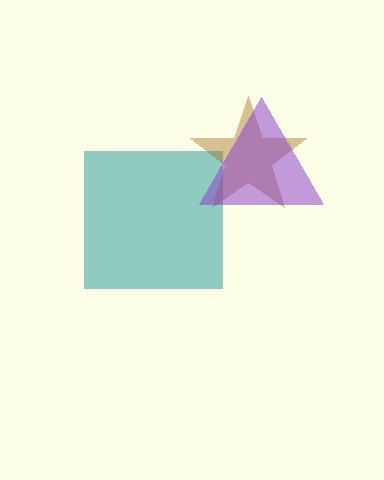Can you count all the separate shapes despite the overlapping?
Yes, there are 3 separate shapes.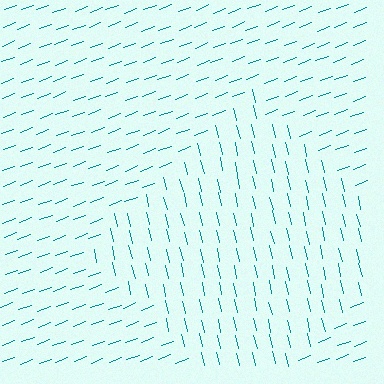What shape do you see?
I see a diamond.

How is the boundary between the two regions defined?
The boundary is defined purely by a change in line orientation (approximately 82 degrees difference). All lines are the same color and thickness.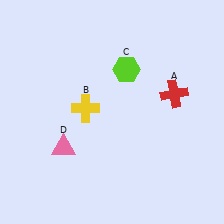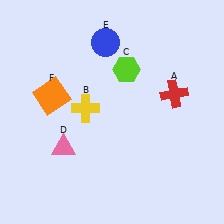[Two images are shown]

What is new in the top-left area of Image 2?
A blue circle (E) was added in the top-left area of Image 2.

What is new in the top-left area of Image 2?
An orange square (F) was added in the top-left area of Image 2.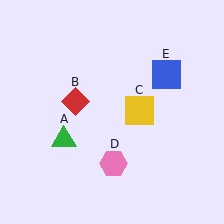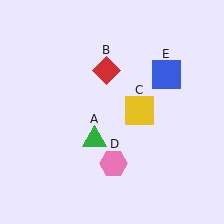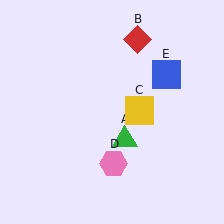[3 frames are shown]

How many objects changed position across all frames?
2 objects changed position: green triangle (object A), red diamond (object B).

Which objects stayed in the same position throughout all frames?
Yellow square (object C) and pink hexagon (object D) and blue square (object E) remained stationary.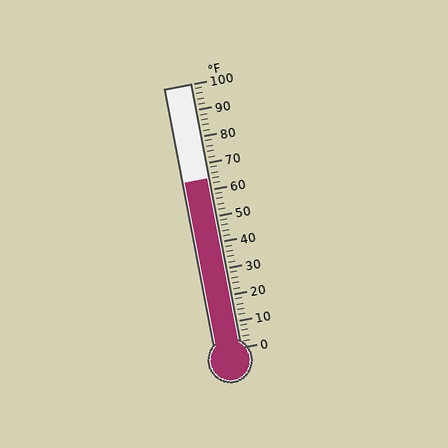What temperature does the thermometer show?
The thermometer shows approximately 64°F.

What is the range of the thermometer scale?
The thermometer scale ranges from 0°F to 100°F.